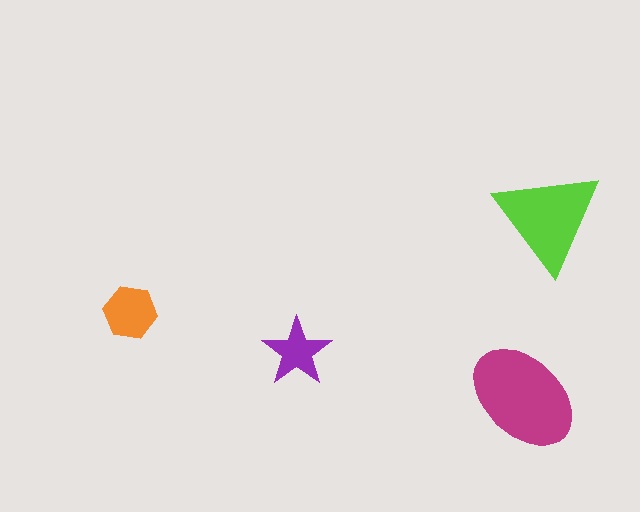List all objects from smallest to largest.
The purple star, the orange hexagon, the lime triangle, the magenta ellipse.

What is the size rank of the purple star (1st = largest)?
4th.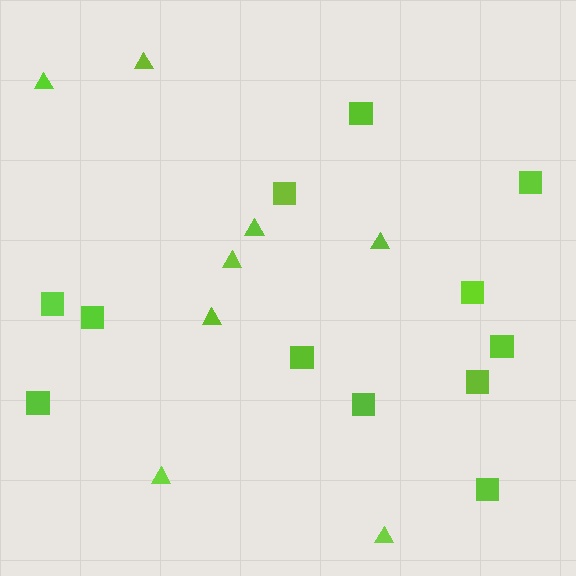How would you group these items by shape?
There are 2 groups: one group of squares (12) and one group of triangles (8).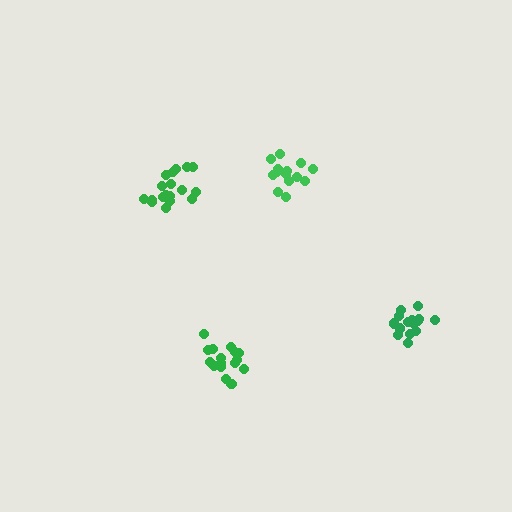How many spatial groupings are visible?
There are 4 spatial groupings.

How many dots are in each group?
Group 1: 14 dots, Group 2: 15 dots, Group 3: 18 dots, Group 4: 16 dots (63 total).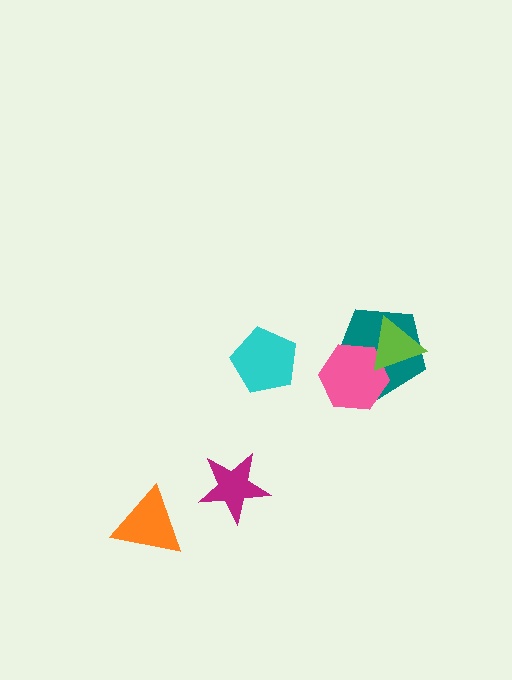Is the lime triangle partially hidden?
No, no other shape covers it.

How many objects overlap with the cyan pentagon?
0 objects overlap with the cyan pentagon.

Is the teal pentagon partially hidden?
Yes, it is partially covered by another shape.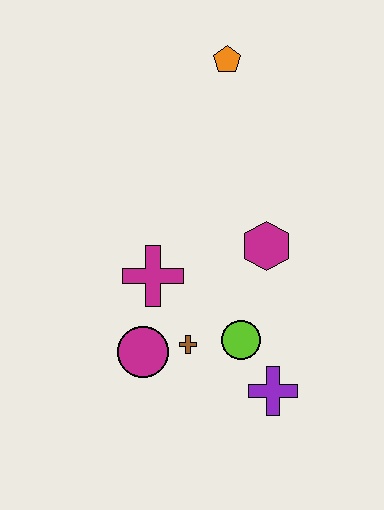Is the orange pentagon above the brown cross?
Yes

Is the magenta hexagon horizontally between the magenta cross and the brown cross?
No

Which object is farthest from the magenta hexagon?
The orange pentagon is farthest from the magenta hexagon.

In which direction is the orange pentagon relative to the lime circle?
The orange pentagon is above the lime circle.